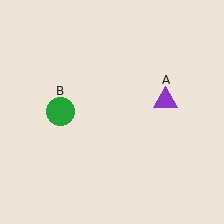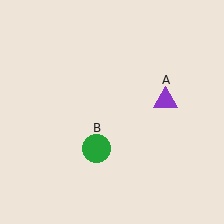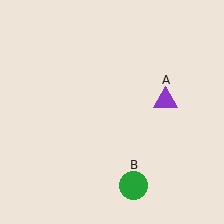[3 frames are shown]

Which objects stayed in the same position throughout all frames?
Purple triangle (object A) remained stationary.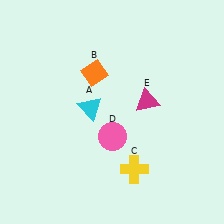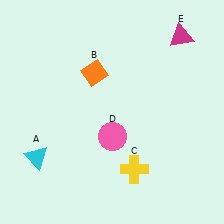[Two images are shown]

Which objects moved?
The objects that moved are: the cyan triangle (A), the magenta triangle (E).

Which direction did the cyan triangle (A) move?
The cyan triangle (A) moved left.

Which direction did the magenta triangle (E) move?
The magenta triangle (E) moved up.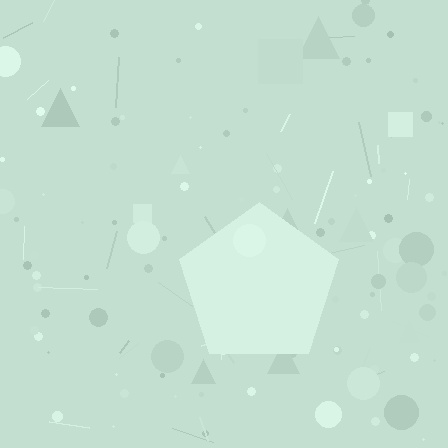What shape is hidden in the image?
A pentagon is hidden in the image.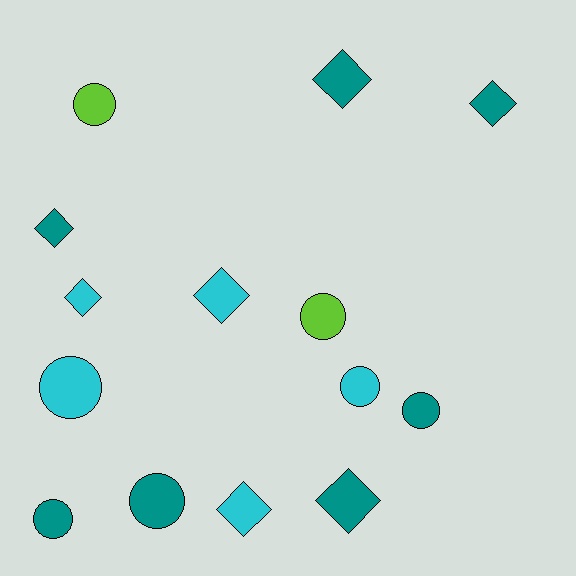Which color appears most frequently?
Teal, with 7 objects.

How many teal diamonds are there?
There are 4 teal diamonds.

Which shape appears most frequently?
Circle, with 7 objects.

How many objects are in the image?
There are 14 objects.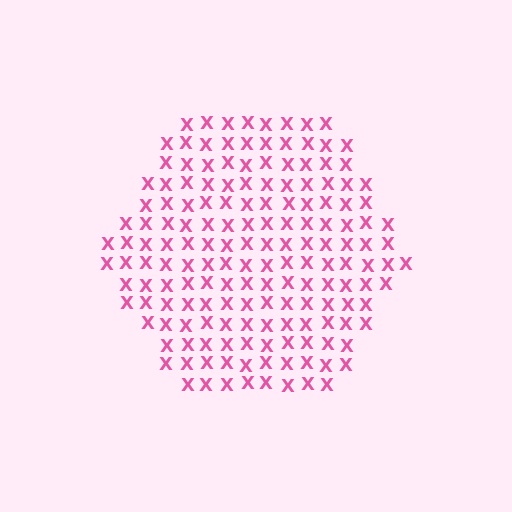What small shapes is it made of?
It is made of small letter X's.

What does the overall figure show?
The overall figure shows a hexagon.